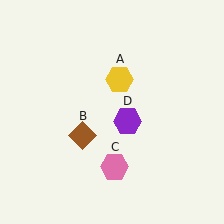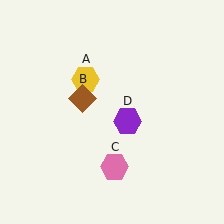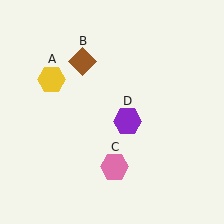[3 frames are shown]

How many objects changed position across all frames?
2 objects changed position: yellow hexagon (object A), brown diamond (object B).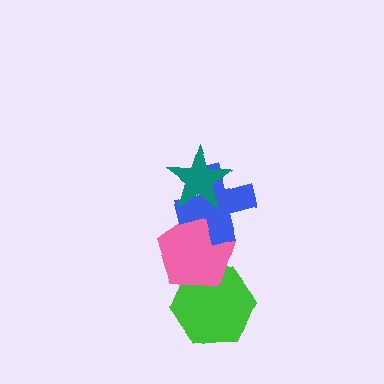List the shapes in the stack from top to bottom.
From top to bottom: the teal star, the blue cross, the pink pentagon, the green hexagon.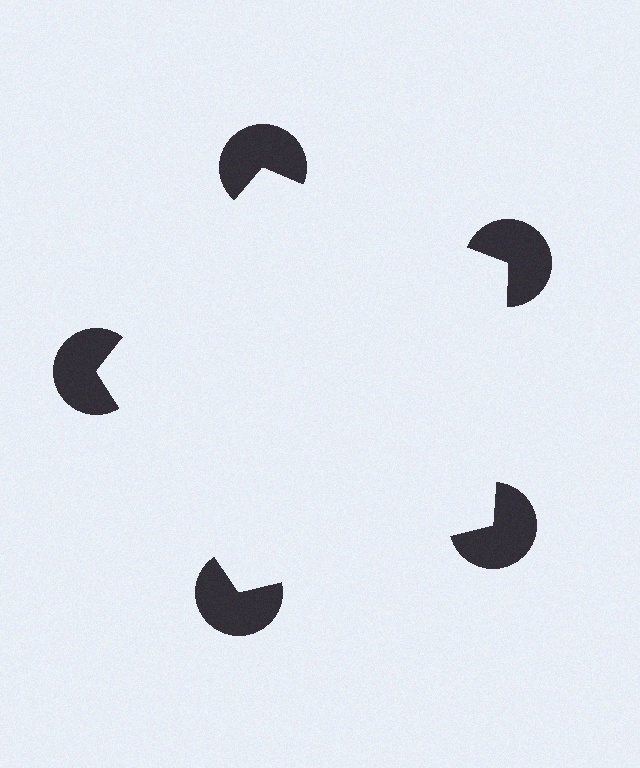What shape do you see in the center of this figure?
An illusory pentagon — its edges are inferred from the aligned wedge cuts in the pac-man discs, not physically drawn.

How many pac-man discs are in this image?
There are 5 — one at each vertex of the illusory pentagon.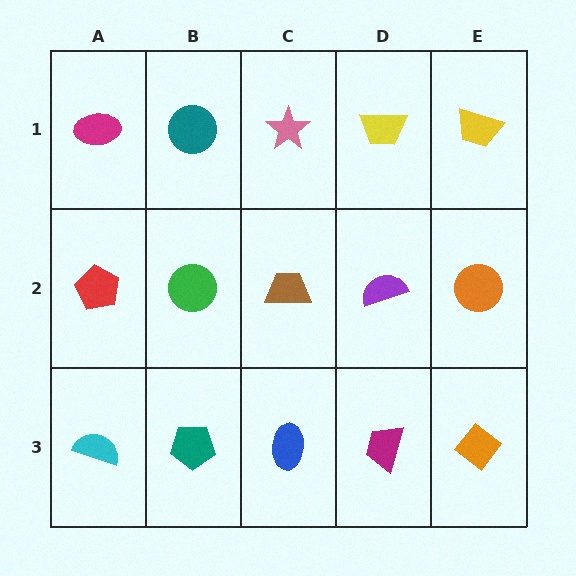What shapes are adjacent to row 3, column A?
A red pentagon (row 2, column A), a teal pentagon (row 3, column B).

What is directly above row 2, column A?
A magenta ellipse.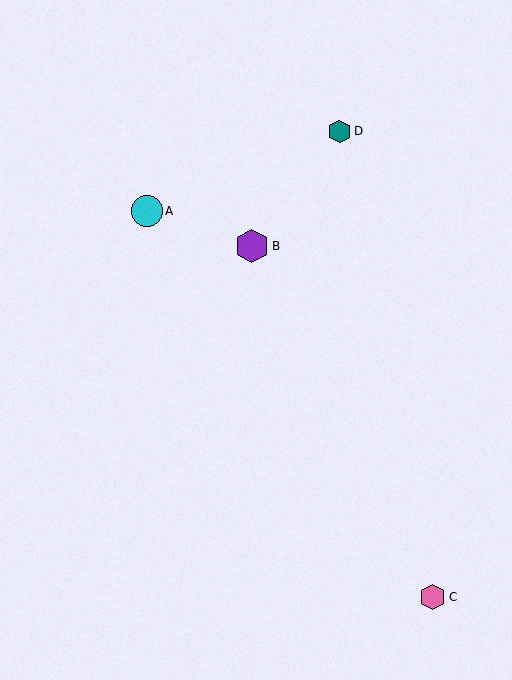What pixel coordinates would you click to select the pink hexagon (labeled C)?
Click at (433, 597) to select the pink hexagon C.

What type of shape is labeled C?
Shape C is a pink hexagon.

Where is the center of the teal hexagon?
The center of the teal hexagon is at (340, 131).